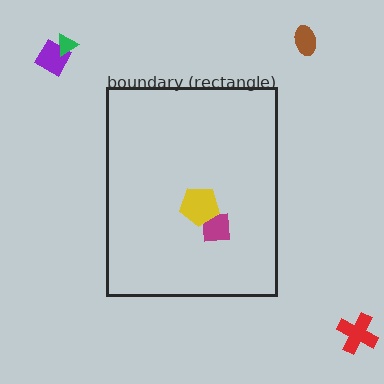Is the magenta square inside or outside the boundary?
Inside.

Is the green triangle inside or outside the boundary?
Outside.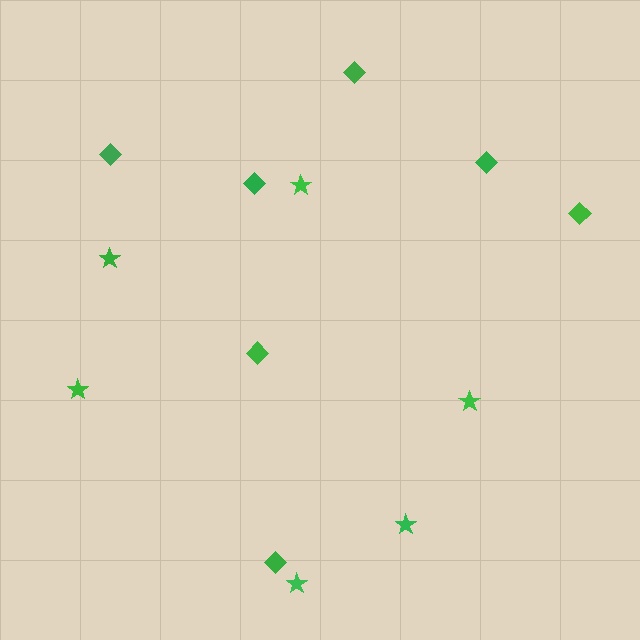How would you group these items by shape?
There are 2 groups: one group of diamonds (7) and one group of stars (6).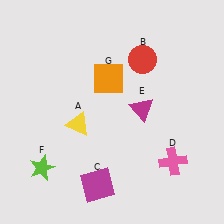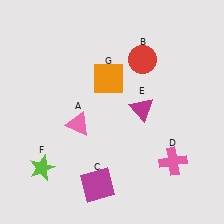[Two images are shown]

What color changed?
The triangle (A) changed from yellow in Image 1 to pink in Image 2.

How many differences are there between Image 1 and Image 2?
There is 1 difference between the two images.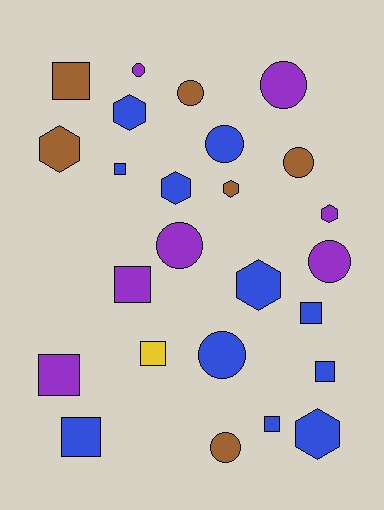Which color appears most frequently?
Blue, with 11 objects.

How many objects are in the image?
There are 25 objects.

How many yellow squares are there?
There is 1 yellow square.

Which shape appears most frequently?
Square, with 9 objects.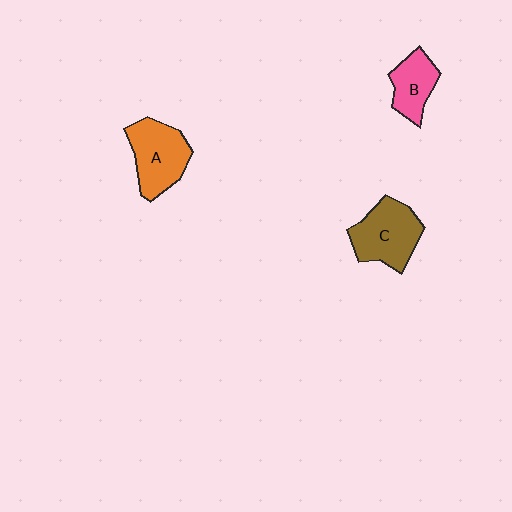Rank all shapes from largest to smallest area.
From largest to smallest: C (brown), A (orange), B (pink).